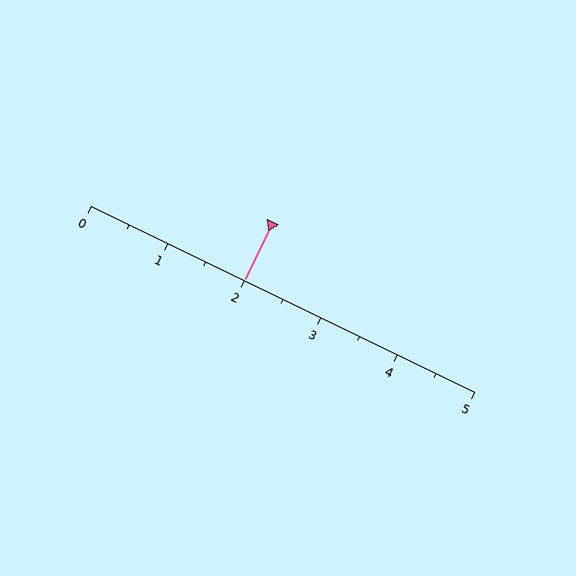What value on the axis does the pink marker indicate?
The marker indicates approximately 2.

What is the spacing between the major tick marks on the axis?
The major ticks are spaced 1 apart.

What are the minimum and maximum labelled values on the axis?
The axis runs from 0 to 5.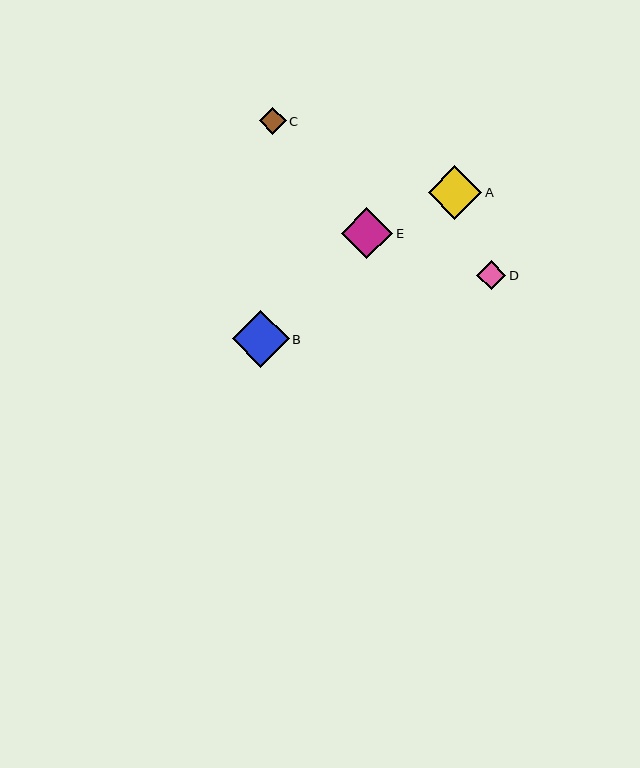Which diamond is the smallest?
Diamond C is the smallest with a size of approximately 27 pixels.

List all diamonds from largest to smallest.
From largest to smallest: B, A, E, D, C.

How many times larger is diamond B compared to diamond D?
Diamond B is approximately 2.0 times the size of diamond D.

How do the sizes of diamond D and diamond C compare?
Diamond D and diamond C are approximately the same size.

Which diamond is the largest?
Diamond B is the largest with a size of approximately 57 pixels.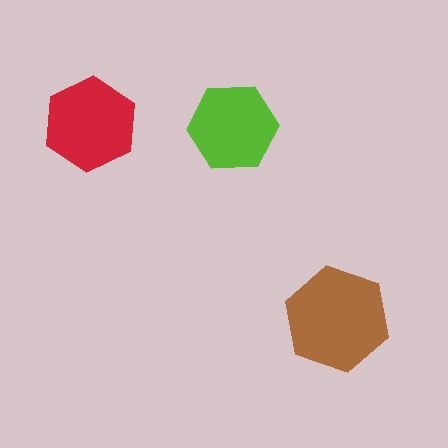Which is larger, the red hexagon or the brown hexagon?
The brown one.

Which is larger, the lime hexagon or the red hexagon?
The red one.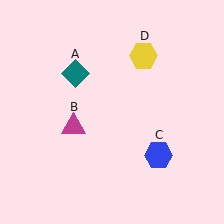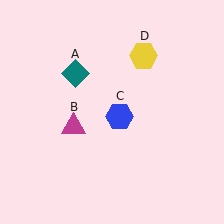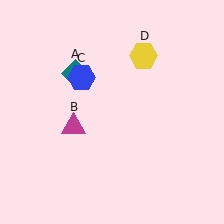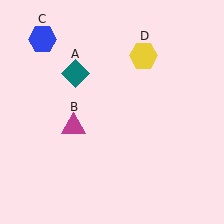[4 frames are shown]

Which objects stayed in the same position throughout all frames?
Teal diamond (object A) and magenta triangle (object B) and yellow hexagon (object D) remained stationary.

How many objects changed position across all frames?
1 object changed position: blue hexagon (object C).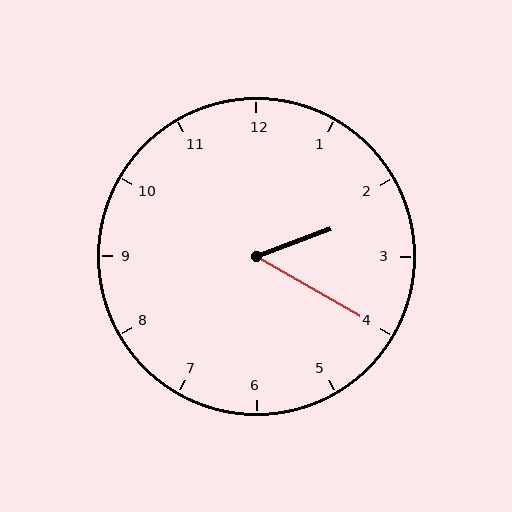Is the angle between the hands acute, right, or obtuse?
It is acute.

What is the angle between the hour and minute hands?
Approximately 50 degrees.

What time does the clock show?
2:20.